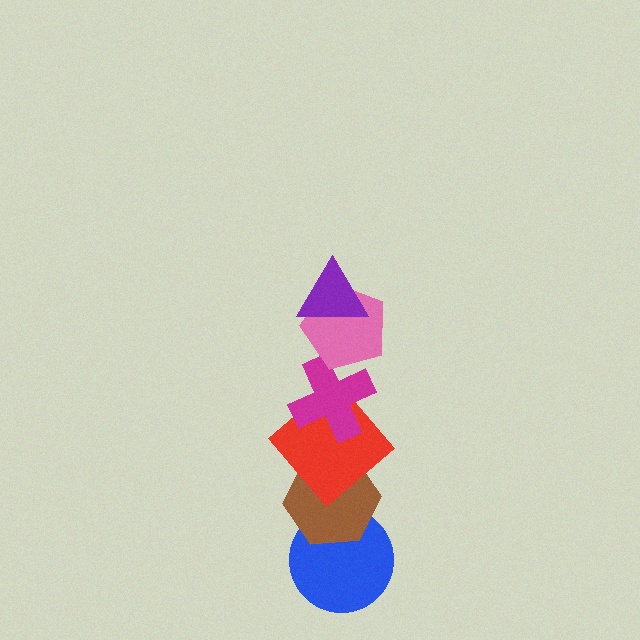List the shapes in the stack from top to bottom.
From top to bottom: the purple triangle, the pink pentagon, the magenta cross, the red diamond, the brown hexagon, the blue circle.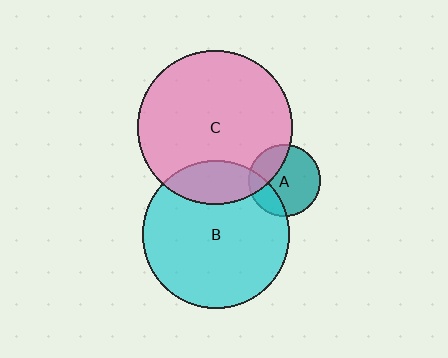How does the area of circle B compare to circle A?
Approximately 4.2 times.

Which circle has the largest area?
Circle C (pink).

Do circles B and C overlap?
Yes.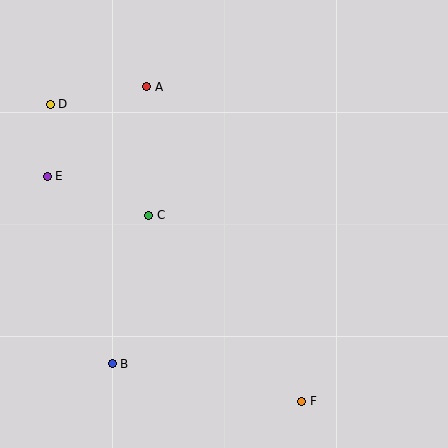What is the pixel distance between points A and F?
The distance between A and F is 350 pixels.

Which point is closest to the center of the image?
Point C at (149, 215) is closest to the center.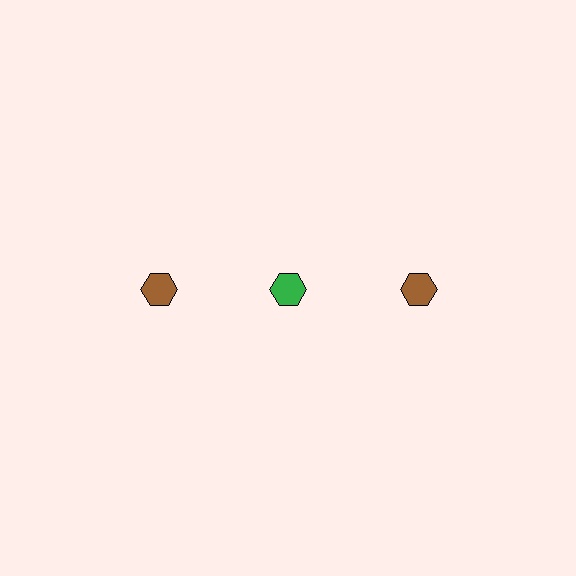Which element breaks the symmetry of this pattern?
The green hexagon in the top row, second from left column breaks the symmetry. All other shapes are brown hexagons.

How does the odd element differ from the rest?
It has a different color: green instead of brown.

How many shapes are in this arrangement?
There are 3 shapes arranged in a grid pattern.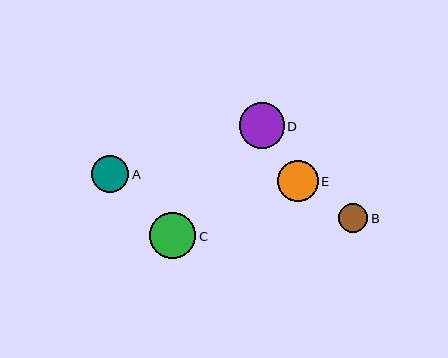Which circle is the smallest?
Circle B is the smallest with a size of approximately 29 pixels.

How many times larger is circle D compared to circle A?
Circle D is approximately 1.2 times the size of circle A.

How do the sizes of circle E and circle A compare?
Circle E and circle A are approximately the same size.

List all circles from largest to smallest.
From largest to smallest: C, D, E, A, B.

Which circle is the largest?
Circle C is the largest with a size of approximately 46 pixels.